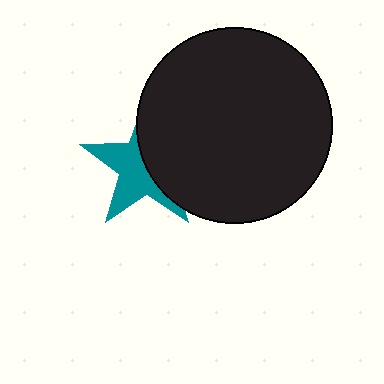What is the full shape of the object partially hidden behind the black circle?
The partially hidden object is a teal star.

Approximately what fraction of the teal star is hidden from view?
Roughly 49% of the teal star is hidden behind the black circle.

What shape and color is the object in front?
The object in front is a black circle.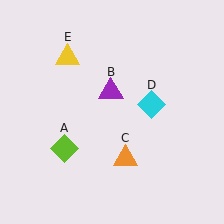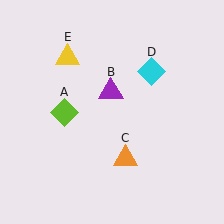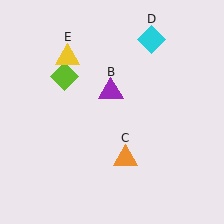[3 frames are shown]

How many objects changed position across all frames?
2 objects changed position: lime diamond (object A), cyan diamond (object D).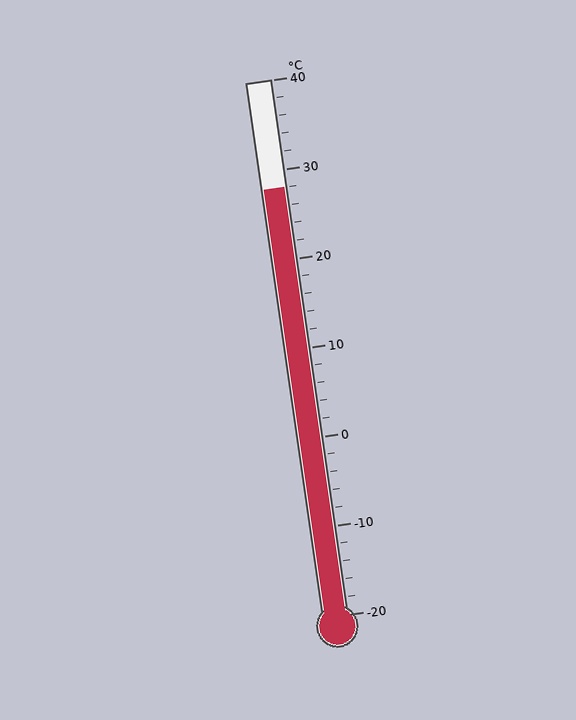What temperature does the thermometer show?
The thermometer shows approximately 28°C.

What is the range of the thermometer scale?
The thermometer scale ranges from -20°C to 40°C.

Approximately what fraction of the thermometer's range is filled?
The thermometer is filled to approximately 80% of its range.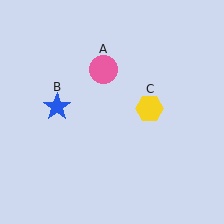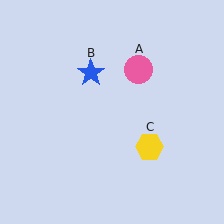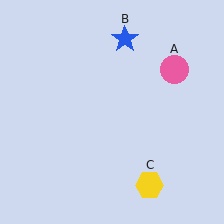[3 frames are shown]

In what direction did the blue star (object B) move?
The blue star (object B) moved up and to the right.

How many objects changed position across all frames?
3 objects changed position: pink circle (object A), blue star (object B), yellow hexagon (object C).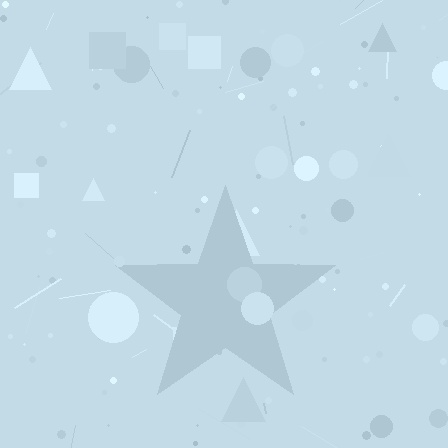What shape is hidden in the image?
A star is hidden in the image.